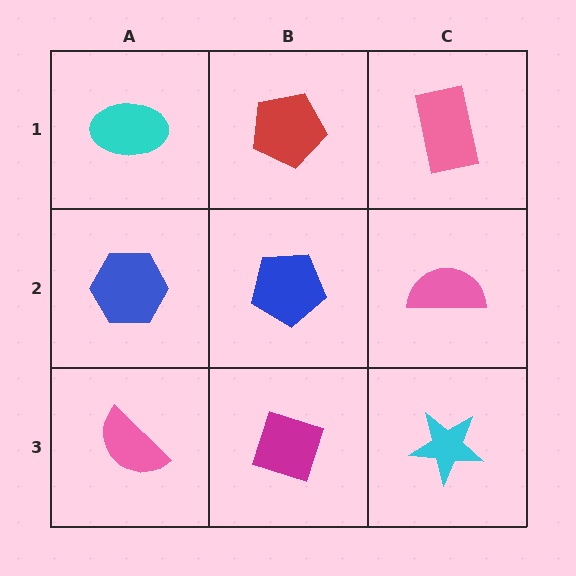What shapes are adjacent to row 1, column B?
A blue pentagon (row 2, column B), a cyan ellipse (row 1, column A), a pink rectangle (row 1, column C).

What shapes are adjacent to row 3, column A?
A blue hexagon (row 2, column A), a magenta diamond (row 3, column B).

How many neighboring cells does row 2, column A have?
3.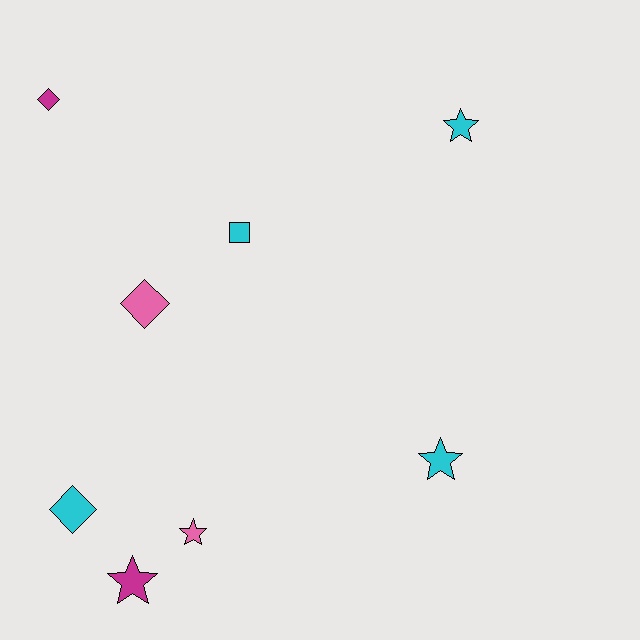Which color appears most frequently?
Cyan, with 4 objects.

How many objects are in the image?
There are 8 objects.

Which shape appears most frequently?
Star, with 4 objects.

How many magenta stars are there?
There is 1 magenta star.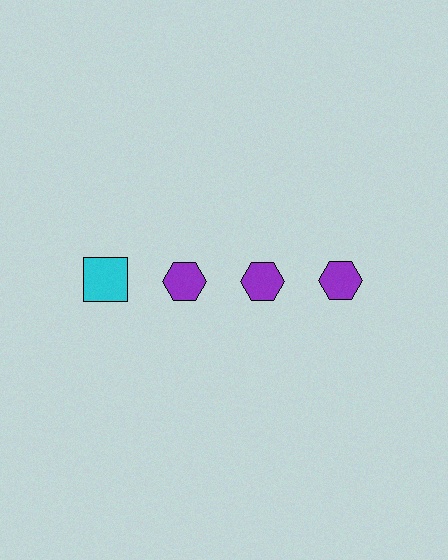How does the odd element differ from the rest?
It differs in both color (cyan instead of purple) and shape (square instead of hexagon).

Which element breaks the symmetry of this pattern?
The cyan square in the top row, leftmost column breaks the symmetry. All other shapes are purple hexagons.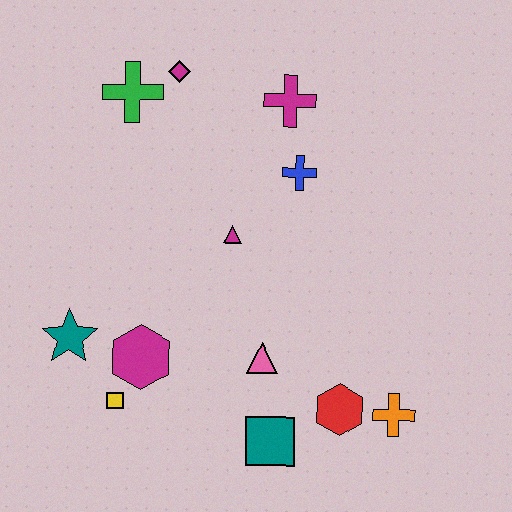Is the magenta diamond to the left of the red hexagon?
Yes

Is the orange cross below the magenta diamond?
Yes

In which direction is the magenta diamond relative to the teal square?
The magenta diamond is above the teal square.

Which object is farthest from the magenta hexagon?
The magenta cross is farthest from the magenta hexagon.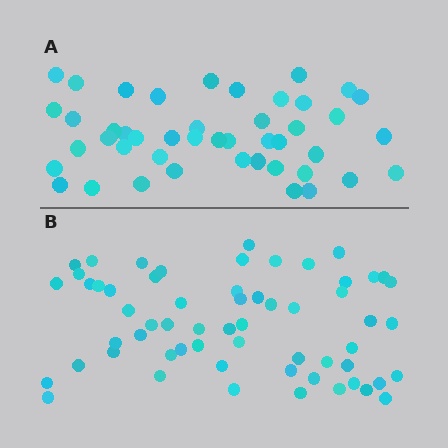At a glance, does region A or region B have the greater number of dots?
Region B (the bottom region) has more dots.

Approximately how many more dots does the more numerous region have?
Region B has approximately 15 more dots than region A.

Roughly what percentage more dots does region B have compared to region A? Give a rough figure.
About 35% more.